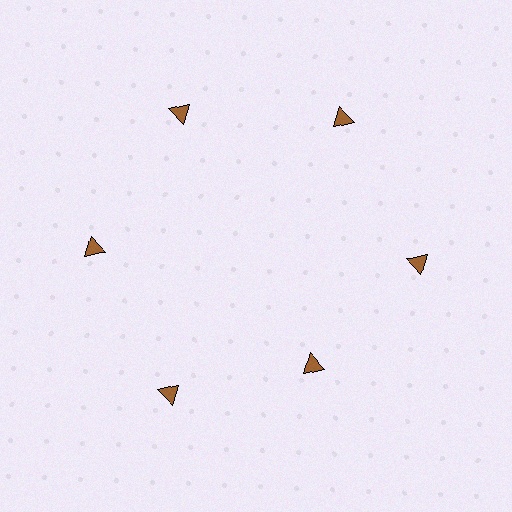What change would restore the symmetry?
The symmetry would be restored by moving it outward, back onto the ring so that all 6 triangles sit at equal angles and equal distance from the center.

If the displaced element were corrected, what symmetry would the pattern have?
It would have 6-fold rotational symmetry — the pattern would map onto itself every 60 degrees.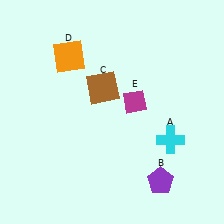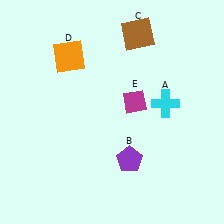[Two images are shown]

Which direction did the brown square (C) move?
The brown square (C) moved up.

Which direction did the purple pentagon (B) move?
The purple pentagon (B) moved left.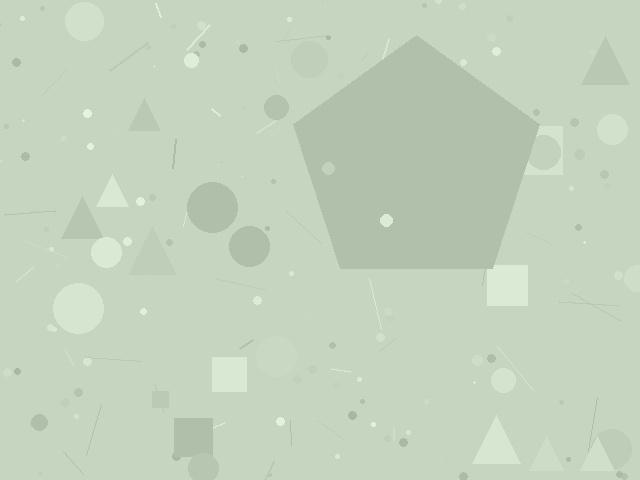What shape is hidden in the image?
A pentagon is hidden in the image.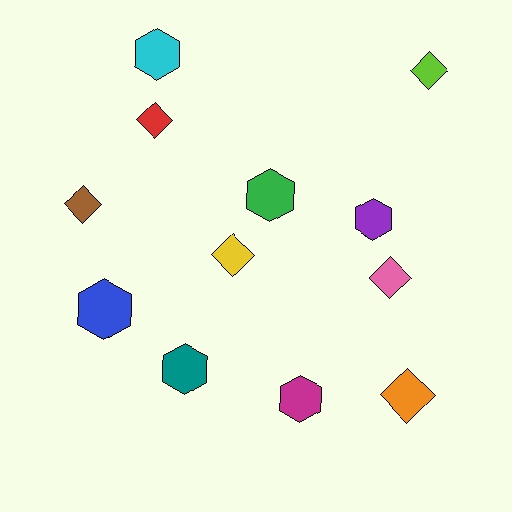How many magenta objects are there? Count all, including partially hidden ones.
There is 1 magenta object.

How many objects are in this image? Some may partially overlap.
There are 12 objects.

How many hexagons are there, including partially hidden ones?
There are 6 hexagons.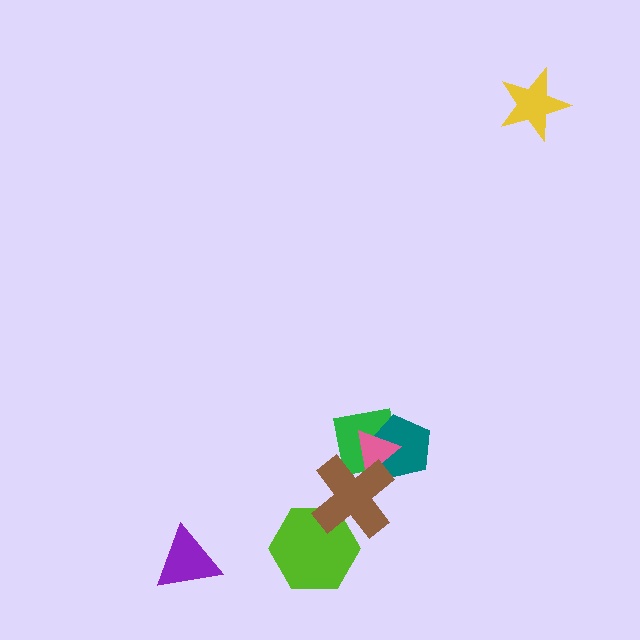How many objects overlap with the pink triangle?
3 objects overlap with the pink triangle.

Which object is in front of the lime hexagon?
The brown cross is in front of the lime hexagon.